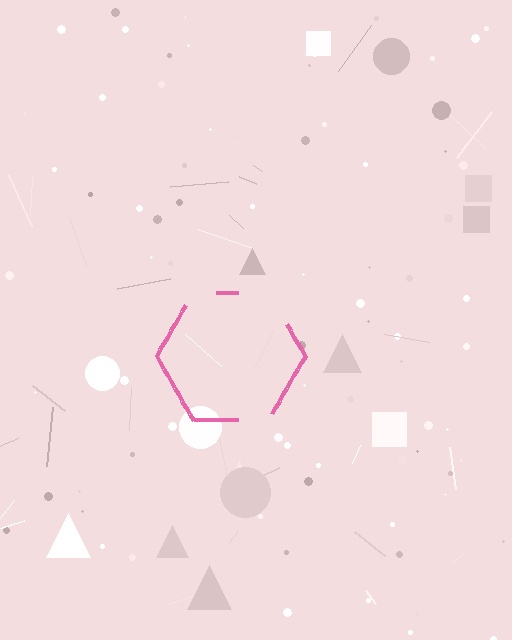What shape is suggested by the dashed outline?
The dashed outline suggests a hexagon.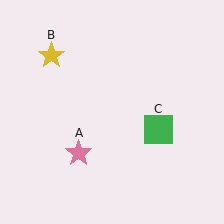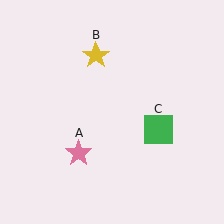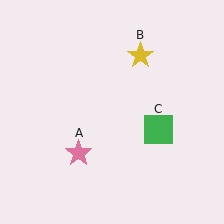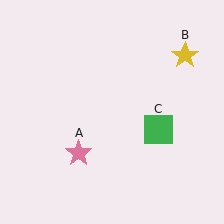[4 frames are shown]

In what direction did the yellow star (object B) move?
The yellow star (object B) moved right.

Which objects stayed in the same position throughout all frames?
Pink star (object A) and green square (object C) remained stationary.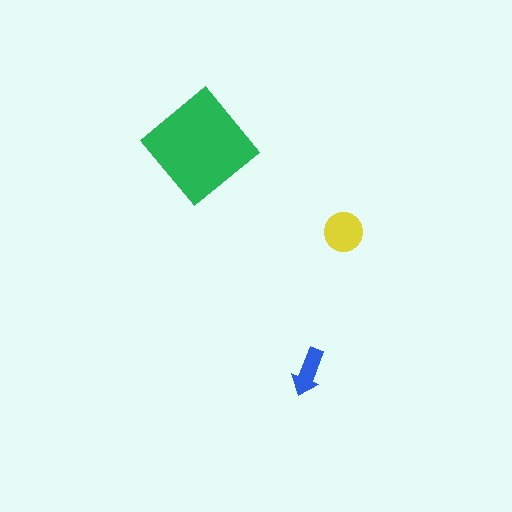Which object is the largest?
The green diamond.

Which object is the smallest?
The blue arrow.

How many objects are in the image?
There are 3 objects in the image.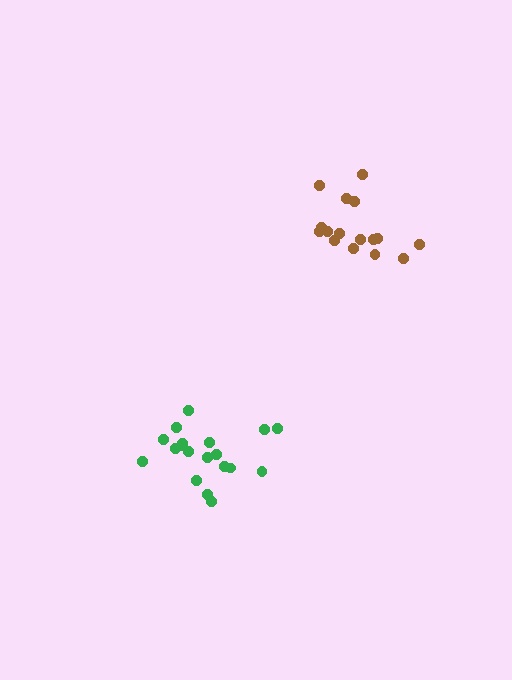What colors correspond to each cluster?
The clusters are colored: green, brown.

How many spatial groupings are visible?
There are 2 spatial groupings.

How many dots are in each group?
Group 1: 19 dots, Group 2: 16 dots (35 total).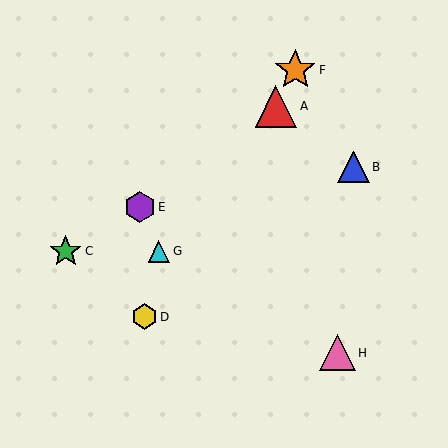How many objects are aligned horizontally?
2 objects (C, G) are aligned horizontally.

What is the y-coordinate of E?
Object E is at y≈207.